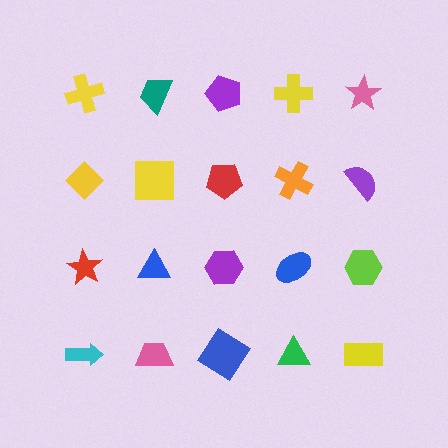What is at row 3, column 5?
A lime hexagon.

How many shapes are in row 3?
5 shapes.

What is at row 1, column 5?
A pink star.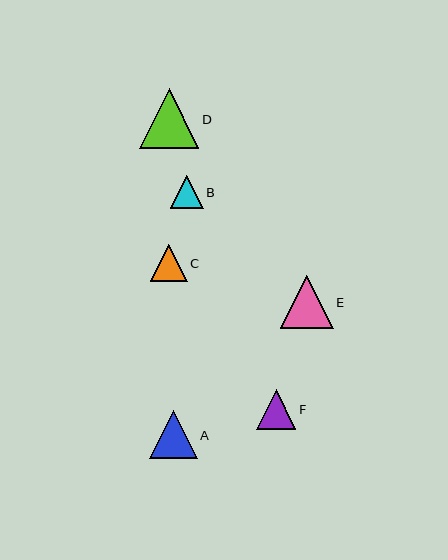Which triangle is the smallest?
Triangle B is the smallest with a size of approximately 33 pixels.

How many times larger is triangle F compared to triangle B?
Triangle F is approximately 1.2 times the size of triangle B.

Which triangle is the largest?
Triangle D is the largest with a size of approximately 59 pixels.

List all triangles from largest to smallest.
From largest to smallest: D, E, A, F, C, B.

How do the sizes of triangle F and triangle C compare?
Triangle F and triangle C are approximately the same size.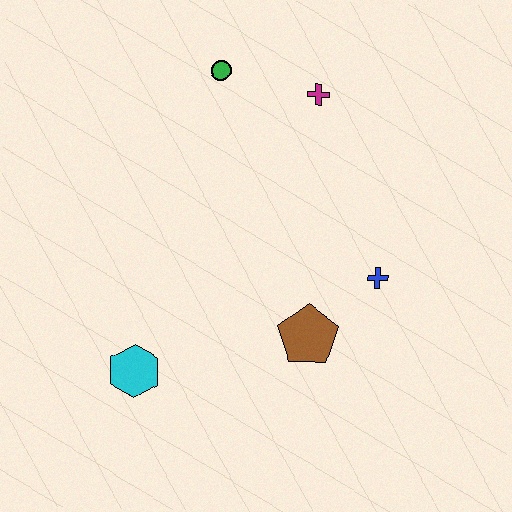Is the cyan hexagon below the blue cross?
Yes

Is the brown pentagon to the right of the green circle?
Yes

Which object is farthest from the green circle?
The cyan hexagon is farthest from the green circle.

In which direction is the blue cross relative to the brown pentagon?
The blue cross is to the right of the brown pentagon.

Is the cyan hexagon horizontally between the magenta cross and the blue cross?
No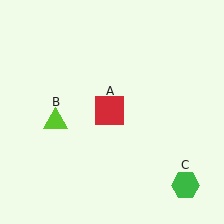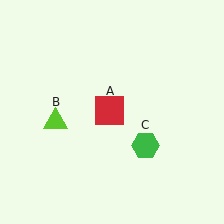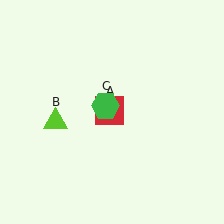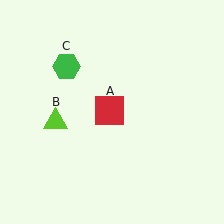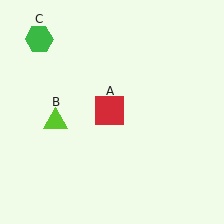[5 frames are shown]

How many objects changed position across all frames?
1 object changed position: green hexagon (object C).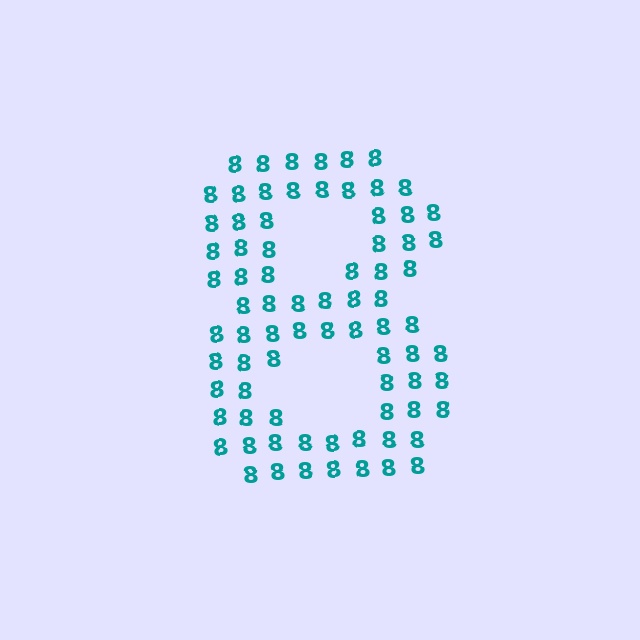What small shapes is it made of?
It is made of small digit 8's.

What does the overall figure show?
The overall figure shows the digit 8.